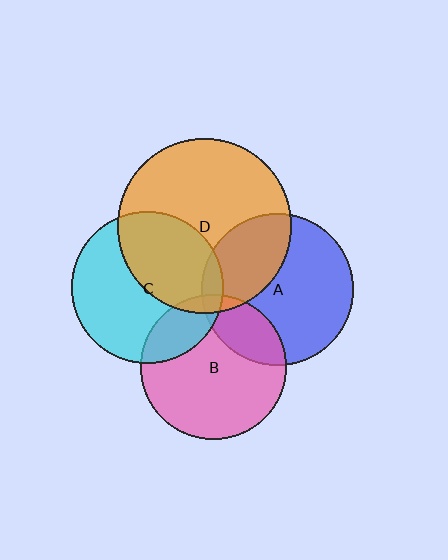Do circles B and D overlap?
Yes.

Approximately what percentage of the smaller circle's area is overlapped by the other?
Approximately 5%.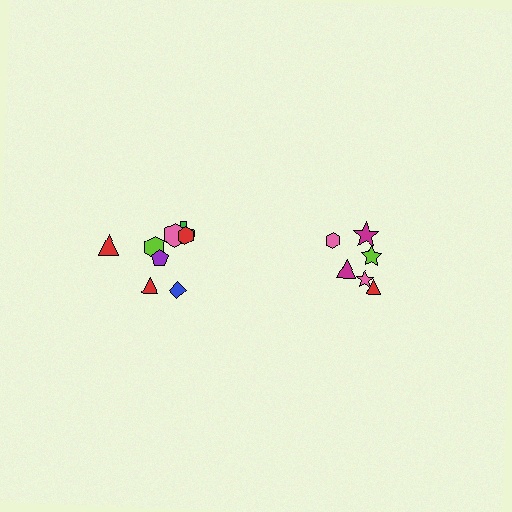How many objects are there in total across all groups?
There are 14 objects.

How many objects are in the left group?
There are 8 objects.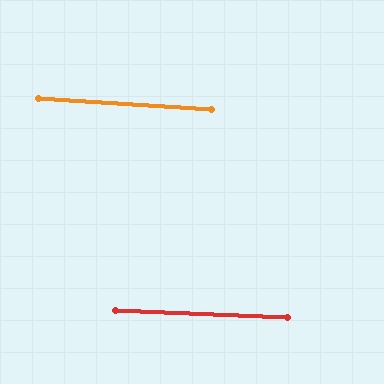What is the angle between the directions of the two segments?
Approximately 1 degree.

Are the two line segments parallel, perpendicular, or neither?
Parallel — their directions differ by only 1.0°.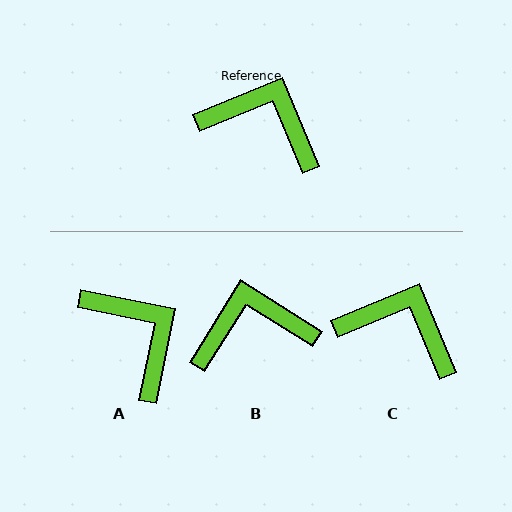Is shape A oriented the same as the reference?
No, it is off by about 34 degrees.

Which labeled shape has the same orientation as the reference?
C.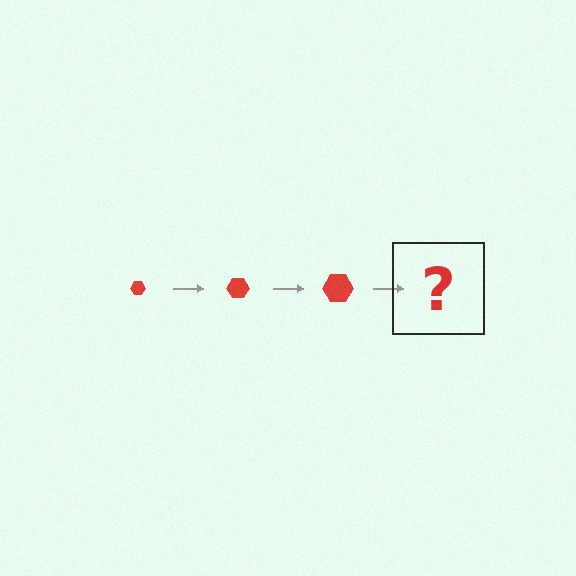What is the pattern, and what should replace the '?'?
The pattern is that the hexagon gets progressively larger each step. The '?' should be a red hexagon, larger than the previous one.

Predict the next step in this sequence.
The next step is a red hexagon, larger than the previous one.